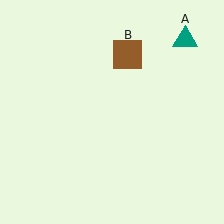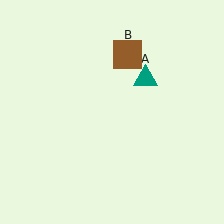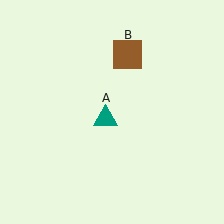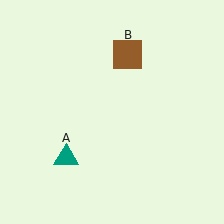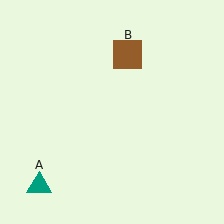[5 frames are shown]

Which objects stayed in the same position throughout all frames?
Brown square (object B) remained stationary.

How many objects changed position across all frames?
1 object changed position: teal triangle (object A).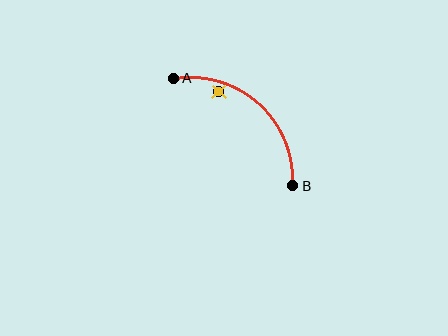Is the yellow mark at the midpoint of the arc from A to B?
No — the yellow mark does not lie on the arc at all. It sits slightly inside the curve.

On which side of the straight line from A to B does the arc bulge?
The arc bulges above and to the right of the straight line connecting A and B.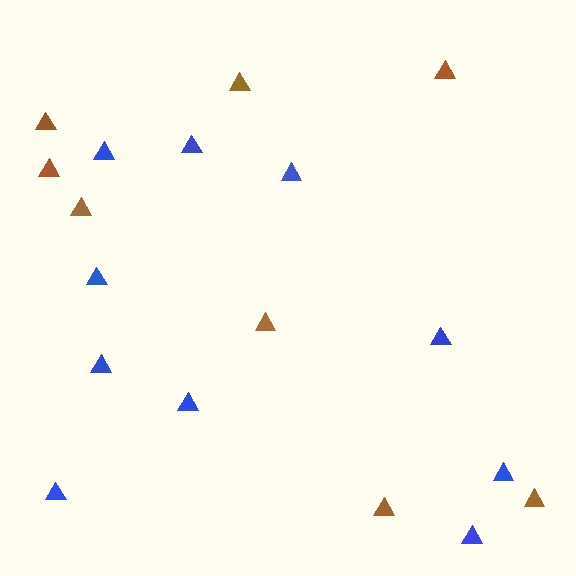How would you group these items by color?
There are 2 groups: one group of blue triangles (10) and one group of brown triangles (8).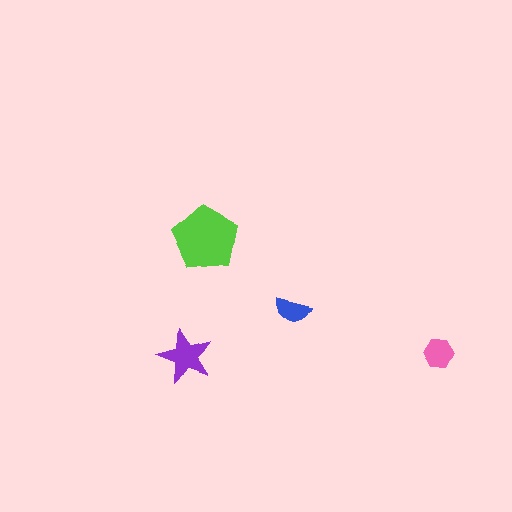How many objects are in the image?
There are 4 objects in the image.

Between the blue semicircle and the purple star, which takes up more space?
The purple star.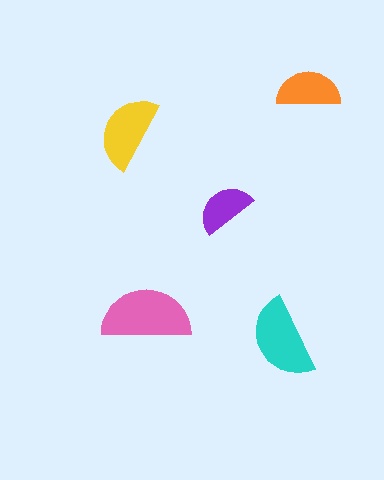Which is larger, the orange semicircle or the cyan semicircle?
The cyan one.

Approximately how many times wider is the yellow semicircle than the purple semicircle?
About 1.5 times wider.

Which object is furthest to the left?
The yellow semicircle is leftmost.